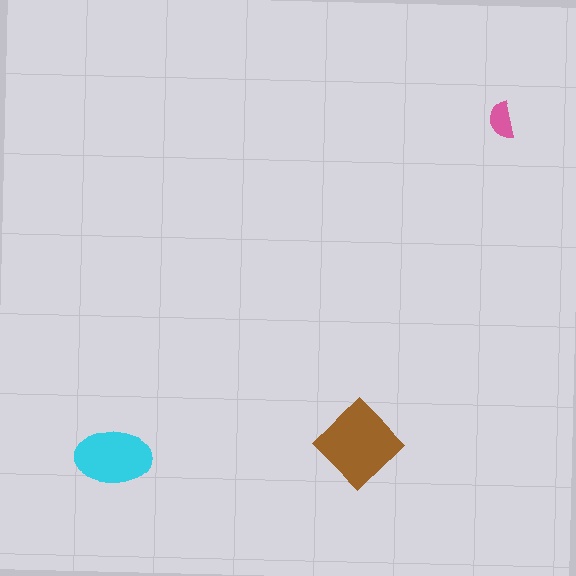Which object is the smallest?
The pink semicircle.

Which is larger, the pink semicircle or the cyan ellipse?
The cyan ellipse.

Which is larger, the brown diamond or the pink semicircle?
The brown diamond.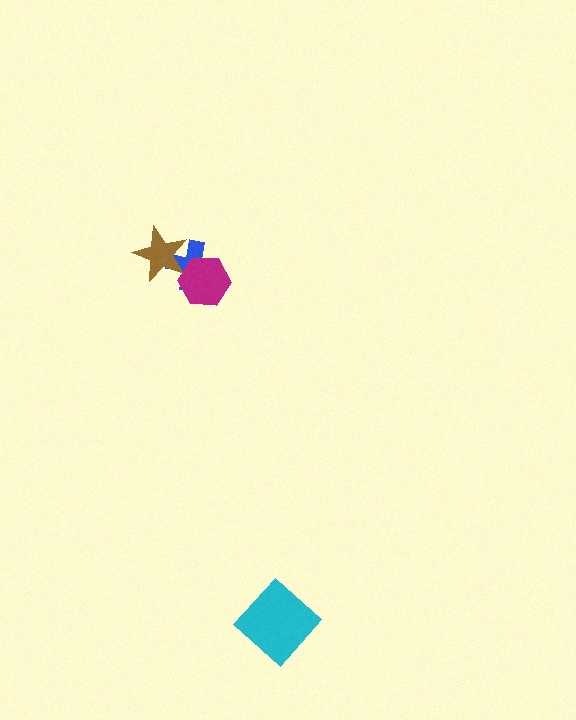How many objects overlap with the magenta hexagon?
1 object overlaps with the magenta hexagon.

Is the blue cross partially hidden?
Yes, it is partially covered by another shape.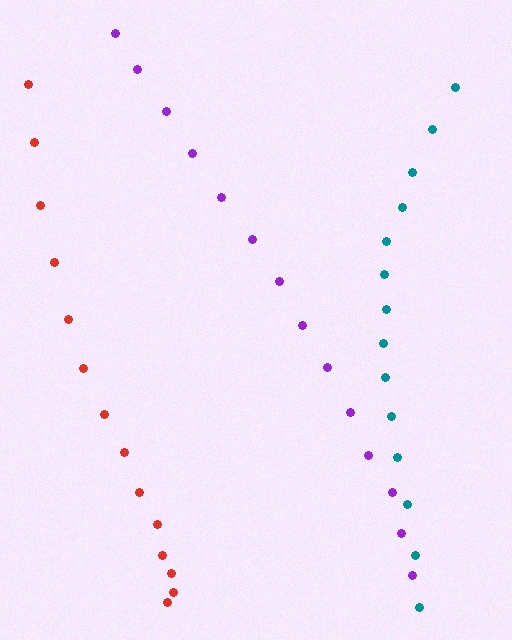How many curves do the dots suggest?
There are 3 distinct paths.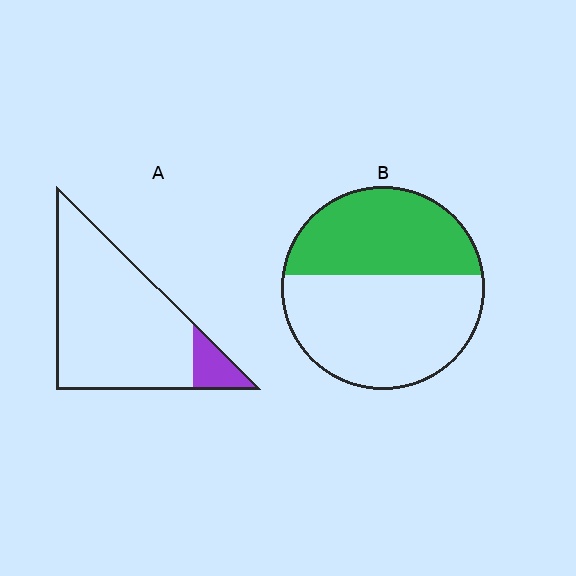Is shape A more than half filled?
No.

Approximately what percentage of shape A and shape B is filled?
A is approximately 10% and B is approximately 40%.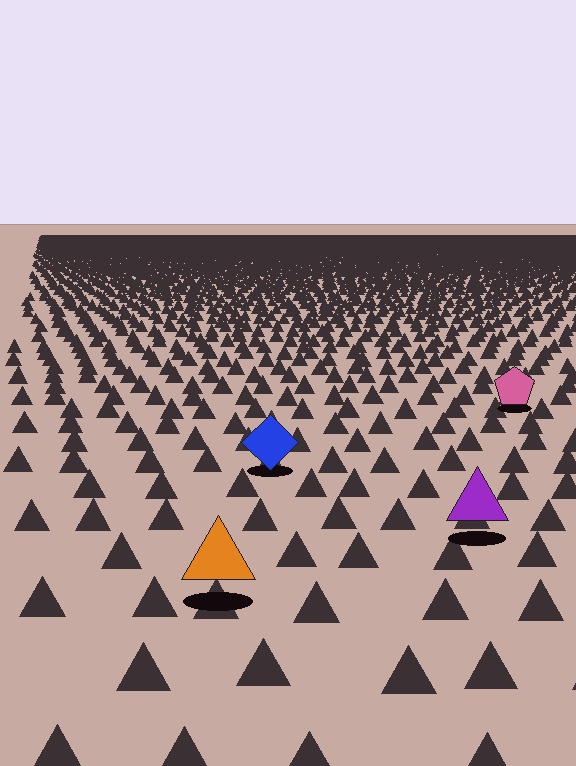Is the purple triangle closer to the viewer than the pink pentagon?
Yes. The purple triangle is closer — you can tell from the texture gradient: the ground texture is coarser near it.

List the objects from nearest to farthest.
From nearest to farthest: the orange triangle, the purple triangle, the blue diamond, the pink pentagon.